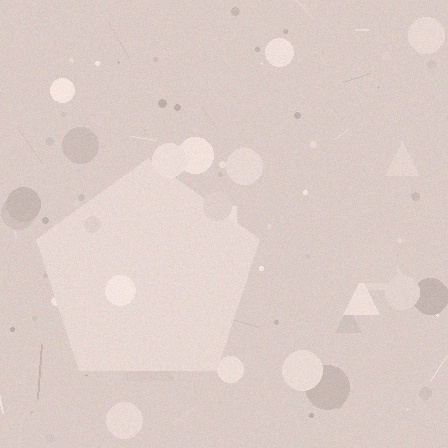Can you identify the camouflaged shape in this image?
The camouflaged shape is a pentagon.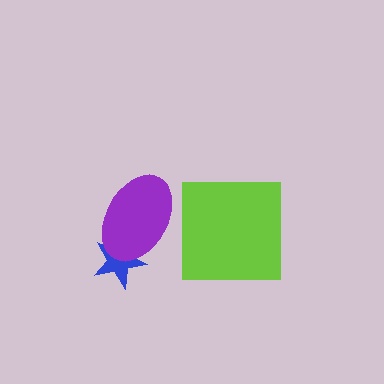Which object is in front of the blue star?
The purple ellipse is in front of the blue star.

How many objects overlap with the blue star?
1 object overlaps with the blue star.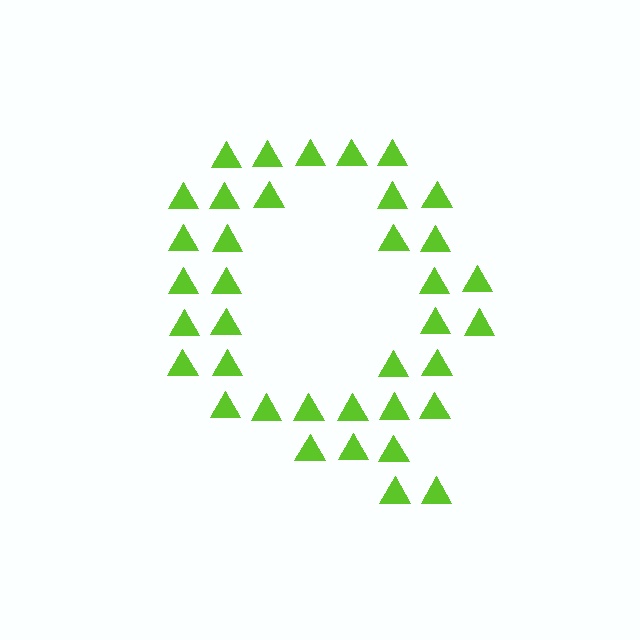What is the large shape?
The large shape is the letter Q.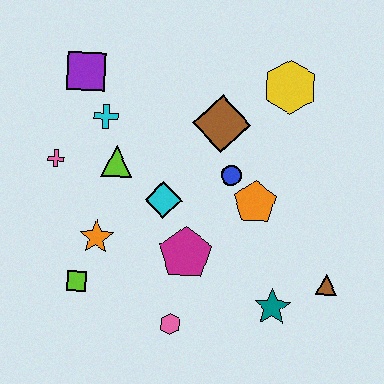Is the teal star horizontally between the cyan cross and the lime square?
No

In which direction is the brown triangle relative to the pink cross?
The brown triangle is to the right of the pink cross.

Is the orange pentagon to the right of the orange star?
Yes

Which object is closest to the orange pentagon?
The blue circle is closest to the orange pentagon.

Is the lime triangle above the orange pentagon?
Yes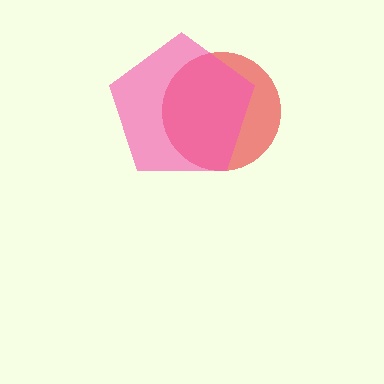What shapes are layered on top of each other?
The layered shapes are: a red circle, a pink pentagon.